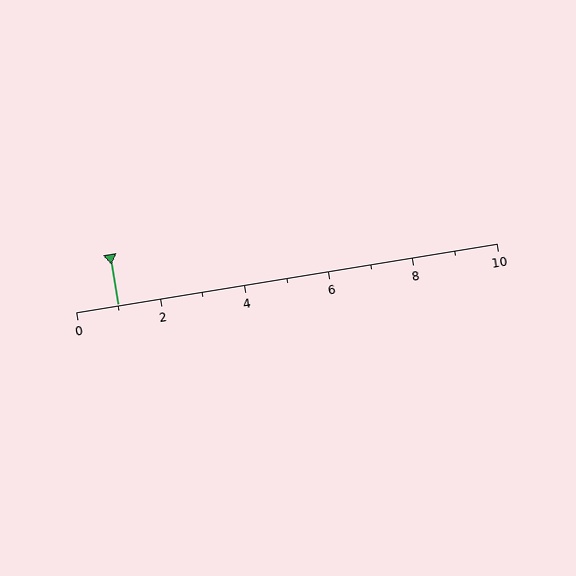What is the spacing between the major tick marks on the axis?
The major ticks are spaced 2 apart.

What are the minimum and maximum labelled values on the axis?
The axis runs from 0 to 10.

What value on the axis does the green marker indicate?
The marker indicates approximately 1.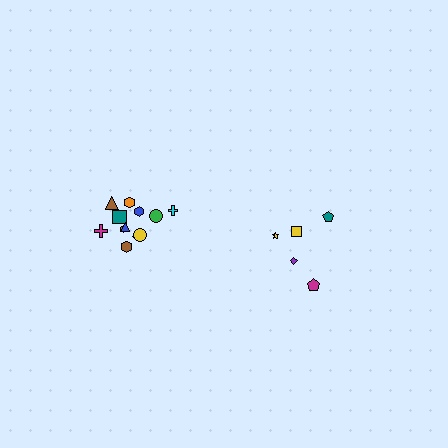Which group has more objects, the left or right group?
The left group.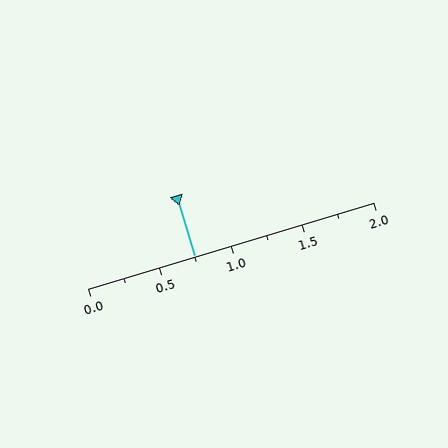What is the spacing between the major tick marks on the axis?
The major ticks are spaced 0.5 apart.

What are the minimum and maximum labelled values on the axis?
The axis runs from 0.0 to 2.0.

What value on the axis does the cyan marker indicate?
The marker indicates approximately 0.75.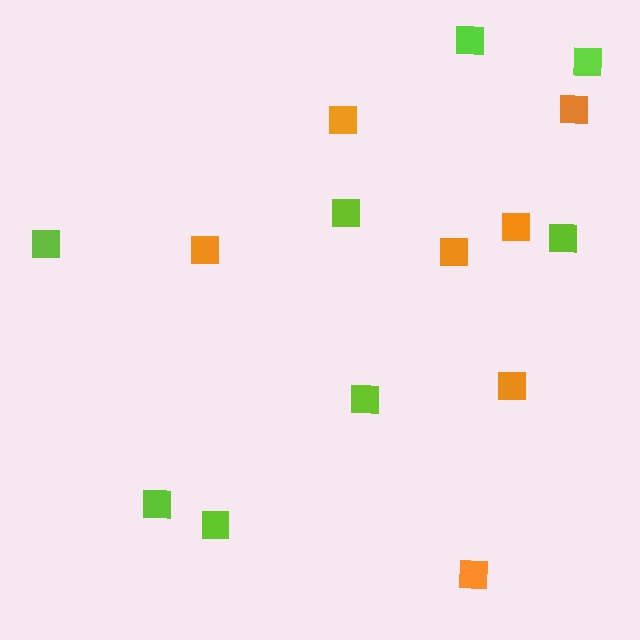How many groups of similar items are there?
There are 2 groups: one group of lime squares (8) and one group of orange squares (7).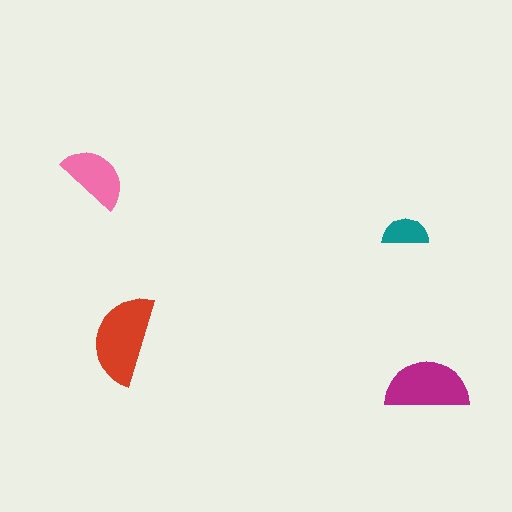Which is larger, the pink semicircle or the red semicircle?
The red one.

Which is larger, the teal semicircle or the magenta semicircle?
The magenta one.